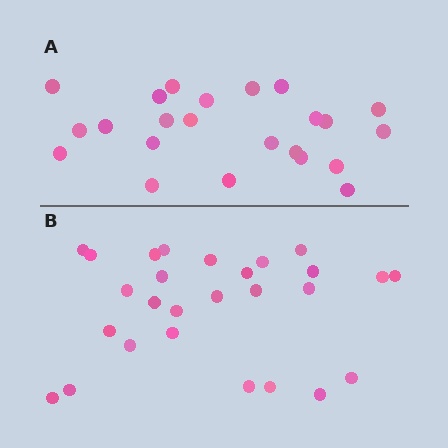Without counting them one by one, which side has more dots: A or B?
Region B (the bottom region) has more dots.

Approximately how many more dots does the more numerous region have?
Region B has about 4 more dots than region A.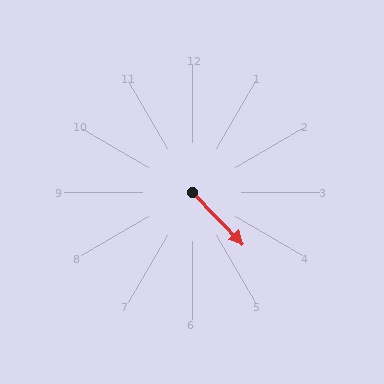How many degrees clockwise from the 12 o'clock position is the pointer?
Approximately 136 degrees.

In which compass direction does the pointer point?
Southeast.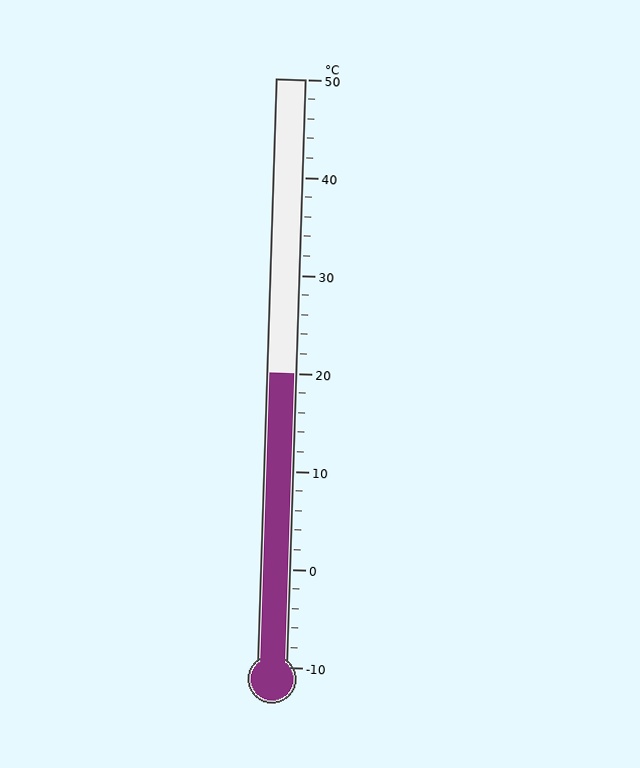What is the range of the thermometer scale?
The thermometer scale ranges from -10°C to 50°C.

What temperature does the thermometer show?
The thermometer shows approximately 20°C.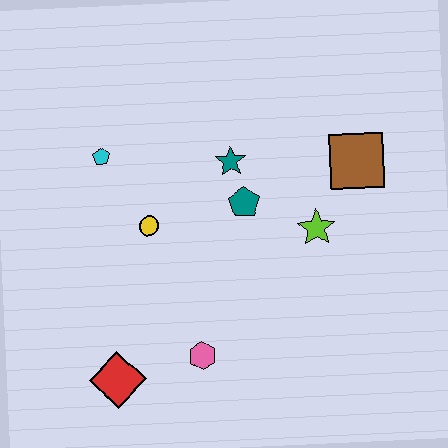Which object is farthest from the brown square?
The red diamond is farthest from the brown square.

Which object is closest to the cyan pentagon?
The yellow circle is closest to the cyan pentagon.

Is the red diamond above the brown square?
No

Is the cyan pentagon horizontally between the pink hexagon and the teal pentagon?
No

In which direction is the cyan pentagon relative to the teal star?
The cyan pentagon is to the left of the teal star.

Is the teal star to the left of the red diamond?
No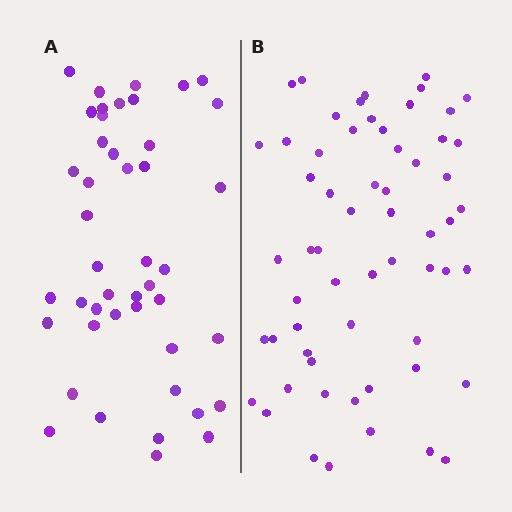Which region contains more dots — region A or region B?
Region B (the right region) has more dots.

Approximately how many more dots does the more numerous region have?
Region B has approximately 15 more dots than region A.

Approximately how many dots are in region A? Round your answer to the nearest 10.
About 40 dots. (The exact count is 45, which rounds to 40.)